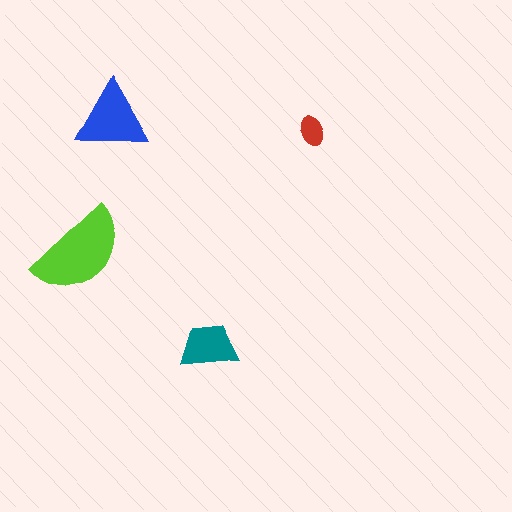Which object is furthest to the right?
The red ellipse is rightmost.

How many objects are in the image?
There are 4 objects in the image.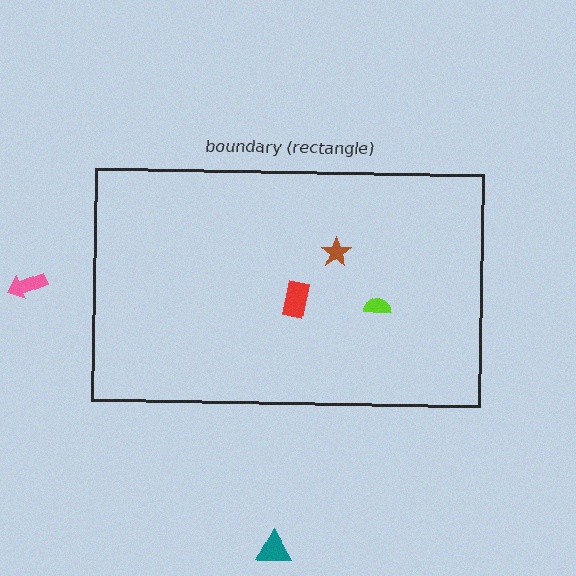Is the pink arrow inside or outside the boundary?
Outside.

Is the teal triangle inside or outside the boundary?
Outside.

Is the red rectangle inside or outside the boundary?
Inside.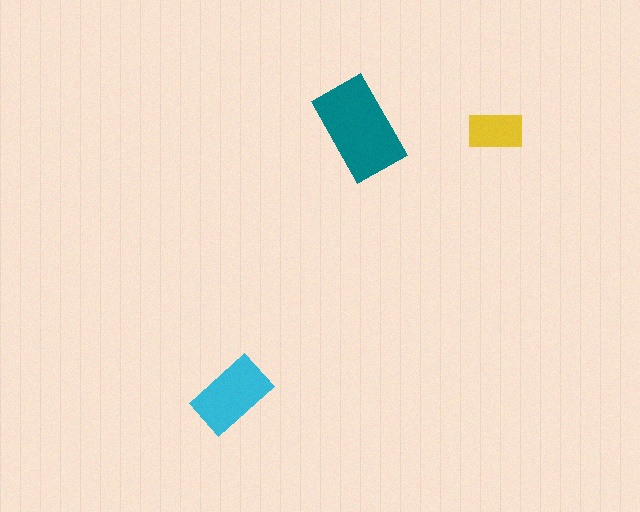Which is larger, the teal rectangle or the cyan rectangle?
The teal one.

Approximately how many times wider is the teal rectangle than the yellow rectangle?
About 2 times wider.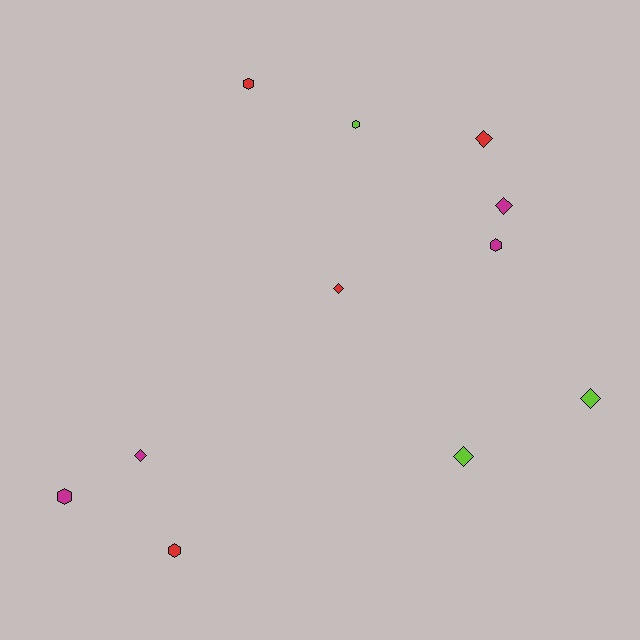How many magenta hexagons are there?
There are 2 magenta hexagons.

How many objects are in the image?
There are 11 objects.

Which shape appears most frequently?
Diamond, with 6 objects.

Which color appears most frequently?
Red, with 4 objects.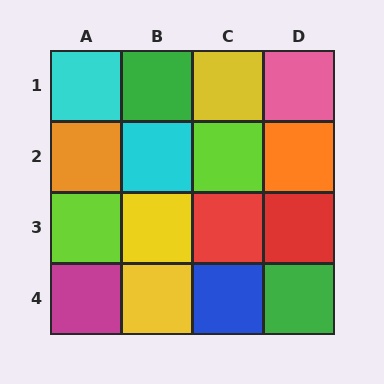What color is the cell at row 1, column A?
Cyan.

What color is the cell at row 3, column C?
Red.